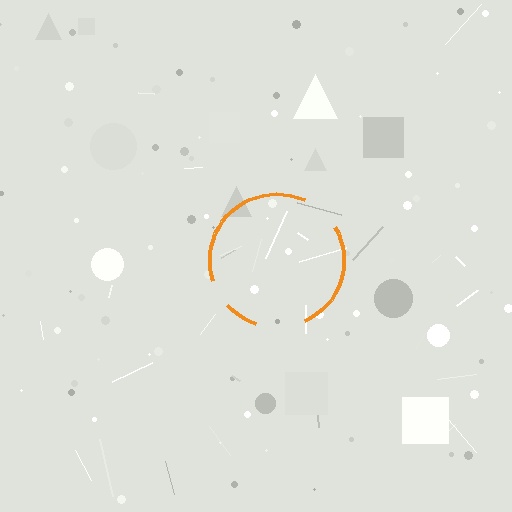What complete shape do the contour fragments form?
The contour fragments form a circle.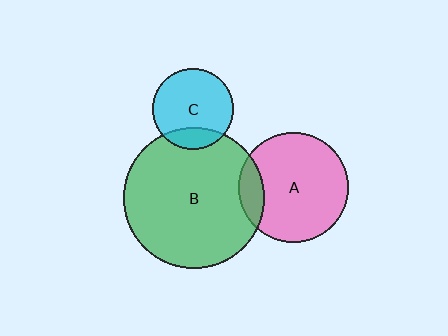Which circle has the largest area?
Circle B (green).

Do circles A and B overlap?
Yes.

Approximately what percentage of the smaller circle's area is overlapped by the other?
Approximately 15%.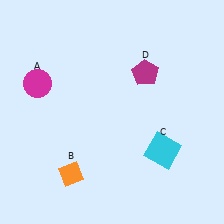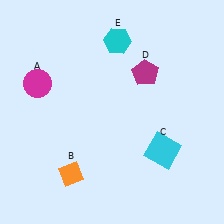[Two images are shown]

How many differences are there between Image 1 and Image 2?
There is 1 difference between the two images.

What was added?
A cyan hexagon (E) was added in Image 2.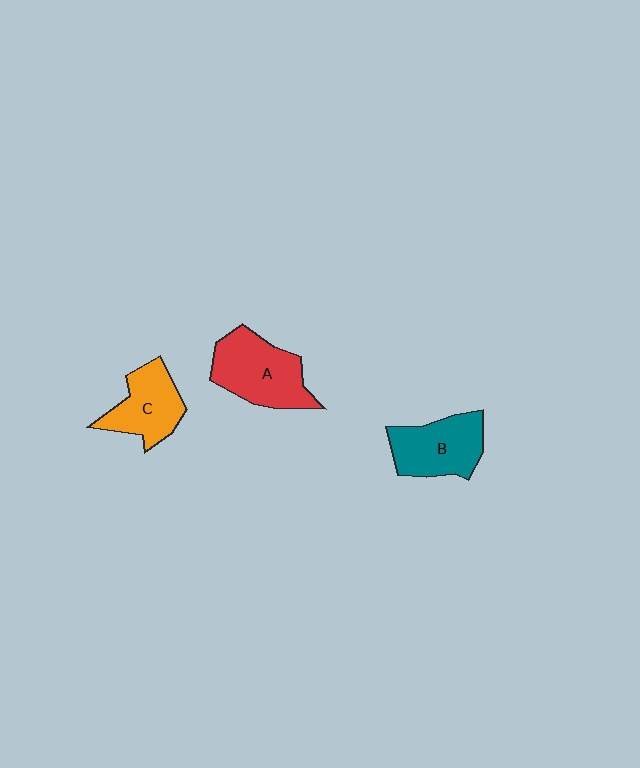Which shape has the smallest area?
Shape C (orange).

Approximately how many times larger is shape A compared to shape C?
Approximately 1.3 times.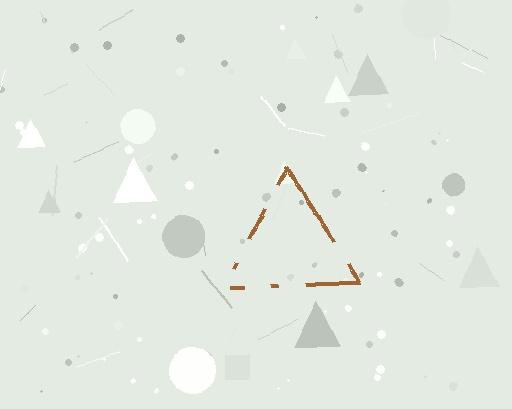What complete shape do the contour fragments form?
The contour fragments form a triangle.